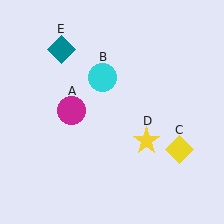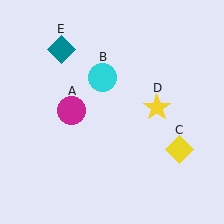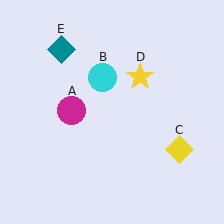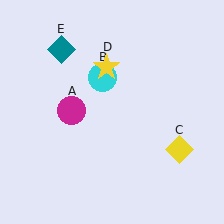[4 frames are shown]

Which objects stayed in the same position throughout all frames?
Magenta circle (object A) and cyan circle (object B) and yellow diamond (object C) and teal diamond (object E) remained stationary.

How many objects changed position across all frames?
1 object changed position: yellow star (object D).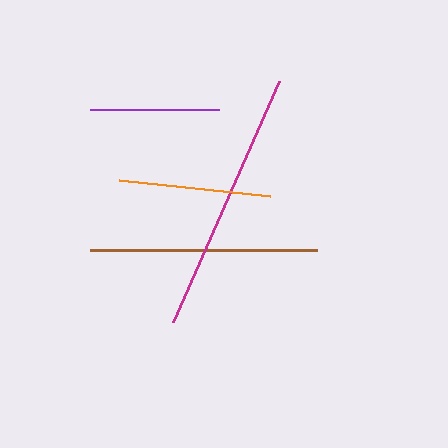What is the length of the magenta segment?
The magenta segment is approximately 263 pixels long.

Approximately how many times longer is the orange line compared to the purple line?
The orange line is approximately 1.2 times the length of the purple line.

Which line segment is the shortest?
The purple line is the shortest at approximately 129 pixels.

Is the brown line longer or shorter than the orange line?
The brown line is longer than the orange line.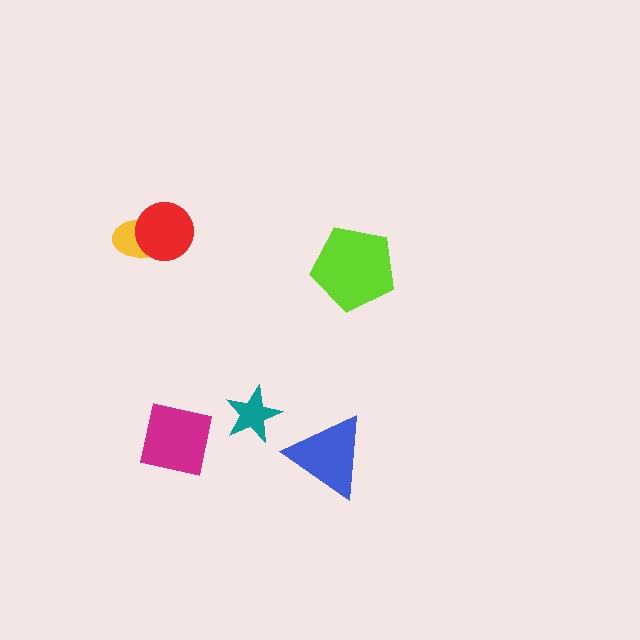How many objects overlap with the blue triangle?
0 objects overlap with the blue triangle.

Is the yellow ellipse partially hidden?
Yes, it is partially covered by another shape.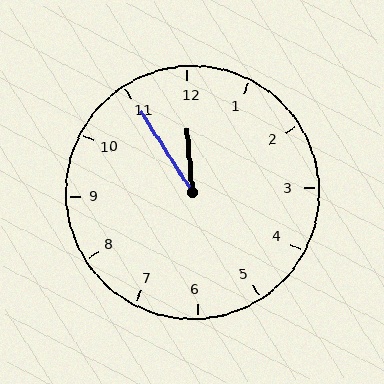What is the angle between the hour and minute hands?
Approximately 28 degrees.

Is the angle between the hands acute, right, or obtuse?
It is acute.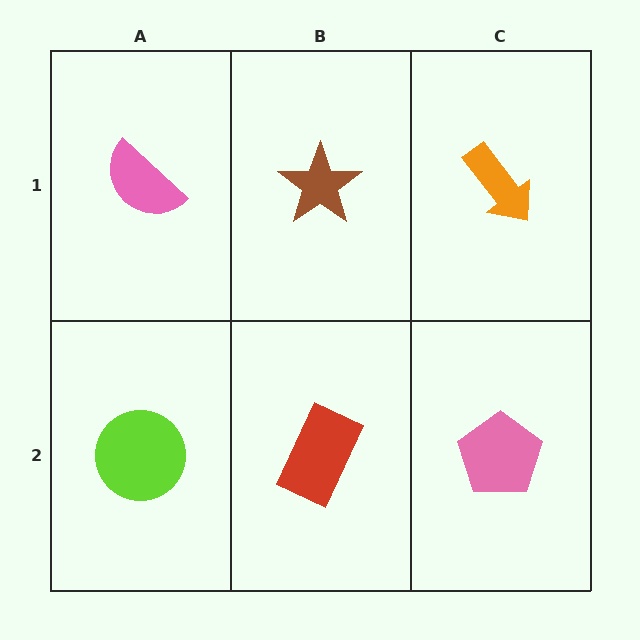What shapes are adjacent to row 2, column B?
A brown star (row 1, column B), a lime circle (row 2, column A), a pink pentagon (row 2, column C).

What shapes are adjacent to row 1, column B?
A red rectangle (row 2, column B), a pink semicircle (row 1, column A), an orange arrow (row 1, column C).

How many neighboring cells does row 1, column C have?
2.